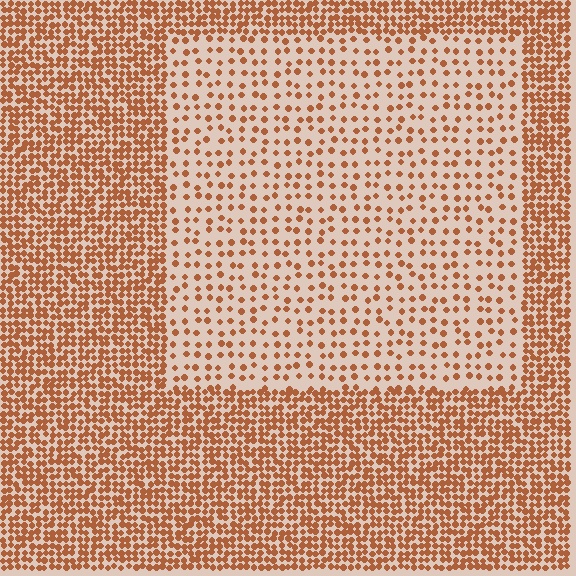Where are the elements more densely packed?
The elements are more densely packed outside the rectangle boundary.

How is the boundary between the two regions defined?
The boundary is defined by a change in element density (approximately 2.6x ratio). All elements are the same color, size, and shape.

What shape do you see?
I see a rectangle.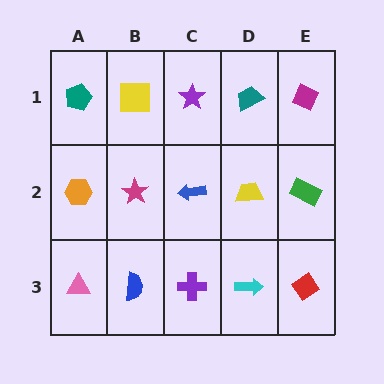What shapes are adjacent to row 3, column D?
A yellow trapezoid (row 2, column D), a purple cross (row 3, column C), a red diamond (row 3, column E).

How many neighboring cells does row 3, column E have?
2.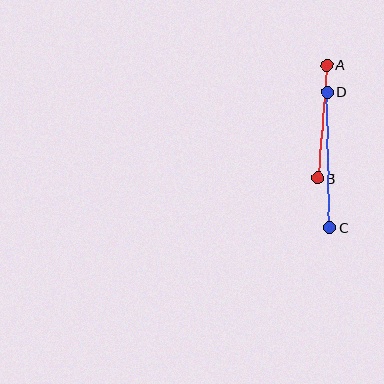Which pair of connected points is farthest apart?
Points C and D are farthest apart.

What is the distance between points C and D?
The distance is approximately 136 pixels.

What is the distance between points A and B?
The distance is approximately 114 pixels.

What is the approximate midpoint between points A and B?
The midpoint is at approximately (322, 121) pixels.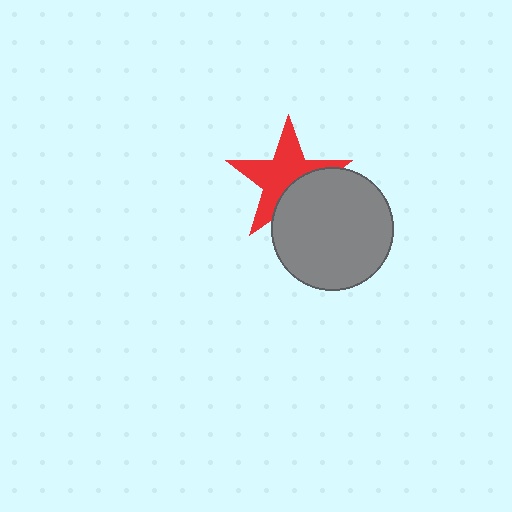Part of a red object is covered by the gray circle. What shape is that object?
It is a star.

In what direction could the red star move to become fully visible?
The red star could move toward the upper-left. That would shift it out from behind the gray circle entirely.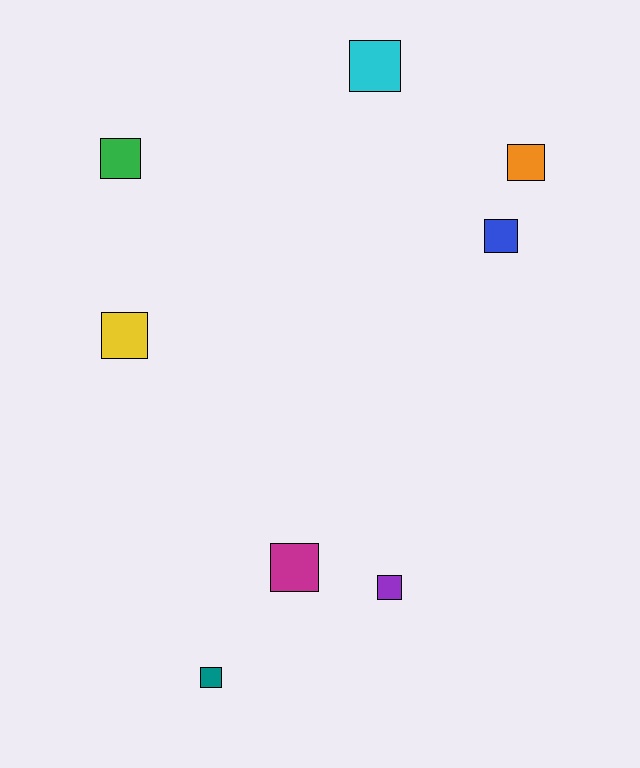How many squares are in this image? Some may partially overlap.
There are 8 squares.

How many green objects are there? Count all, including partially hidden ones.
There is 1 green object.